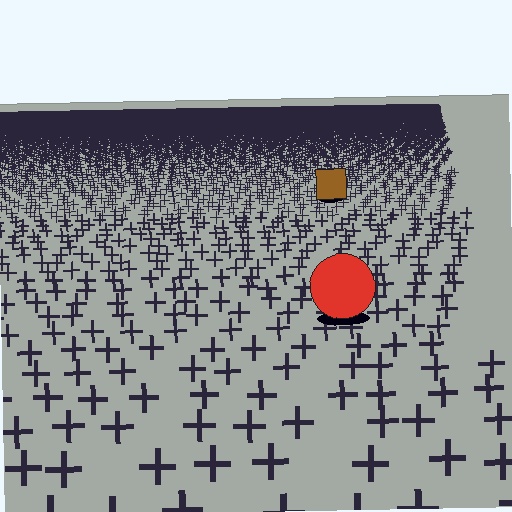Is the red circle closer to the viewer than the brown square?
Yes. The red circle is closer — you can tell from the texture gradient: the ground texture is coarser near it.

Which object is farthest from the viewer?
The brown square is farthest from the viewer. It appears smaller and the ground texture around it is denser.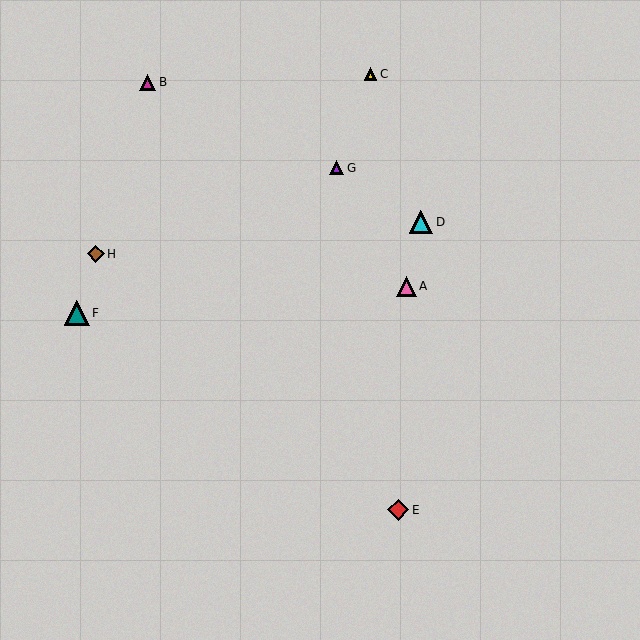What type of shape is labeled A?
Shape A is a pink triangle.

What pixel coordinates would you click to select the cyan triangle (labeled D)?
Click at (421, 222) to select the cyan triangle D.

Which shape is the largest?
The teal triangle (labeled F) is the largest.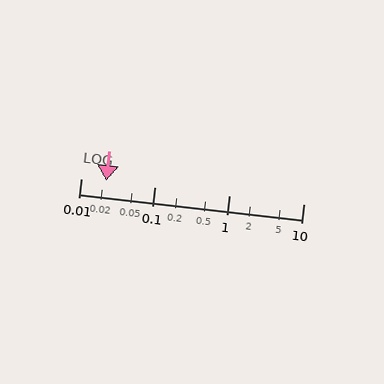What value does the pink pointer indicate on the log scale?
The pointer indicates approximately 0.022.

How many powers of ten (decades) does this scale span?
The scale spans 3 decades, from 0.01 to 10.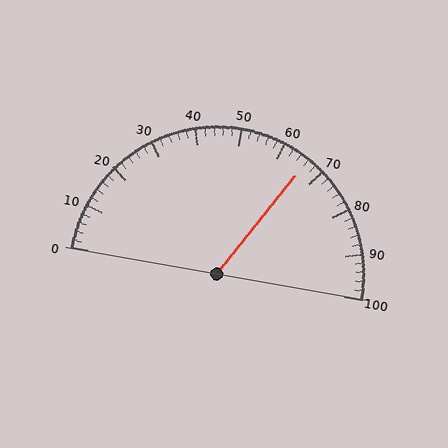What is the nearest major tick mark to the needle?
The nearest major tick mark is 70.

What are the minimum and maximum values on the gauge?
The gauge ranges from 0 to 100.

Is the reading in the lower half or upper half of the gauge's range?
The reading is in the upper half of the range (0 to 100).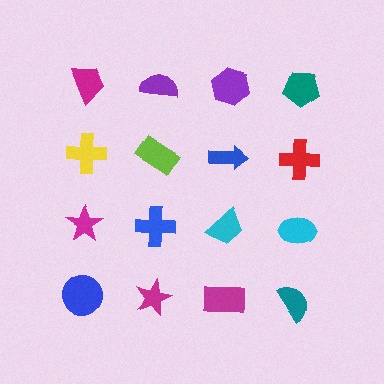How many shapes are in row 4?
4 shapes.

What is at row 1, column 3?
A purple hexagon.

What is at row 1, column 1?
A magenta trapezoid.